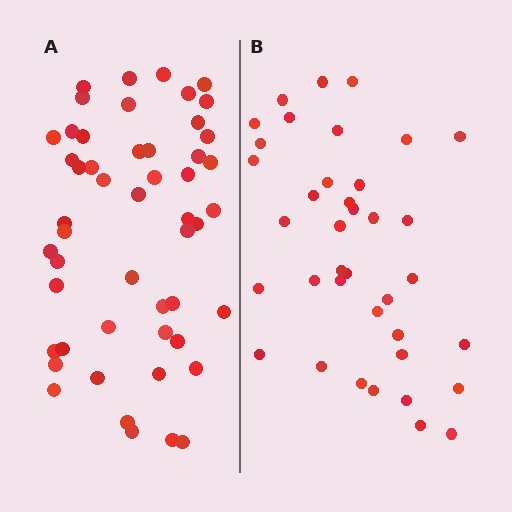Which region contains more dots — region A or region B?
Region A (the left region) has more dots.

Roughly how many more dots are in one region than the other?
Region A has approximately 15 more dots than region B.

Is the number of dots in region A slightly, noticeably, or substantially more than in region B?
Region A has noticeably more, but not dramatically so. The ratio is roughly 1.3 to 1.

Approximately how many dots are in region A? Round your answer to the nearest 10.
About 50 dots. (The exact count is 51, which rounds to 50.)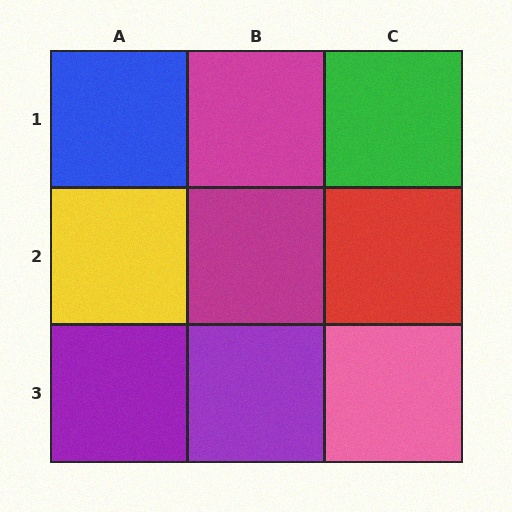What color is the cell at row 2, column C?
Red.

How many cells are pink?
1 cell is pink.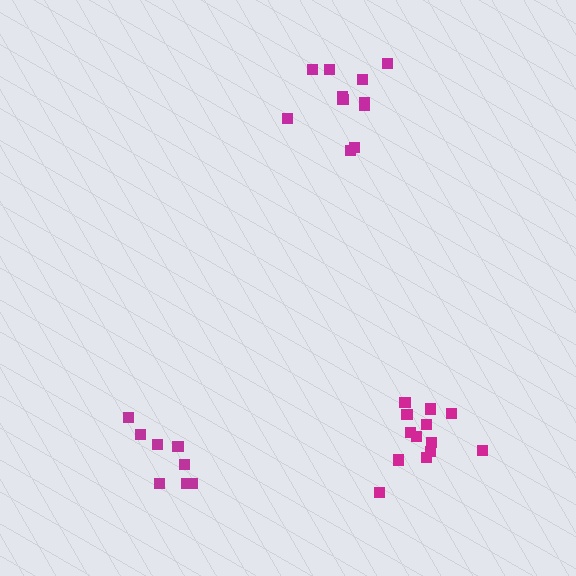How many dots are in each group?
Group 1: 8 dots, Group 2: 11 dots, Group 3: 13 dots (32 total).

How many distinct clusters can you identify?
There are 3 distinct clusters.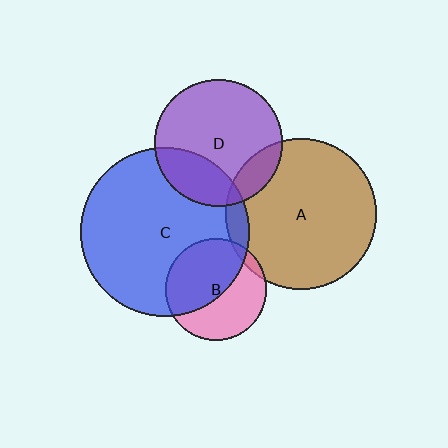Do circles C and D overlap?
Yes.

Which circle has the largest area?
Circle C (blue).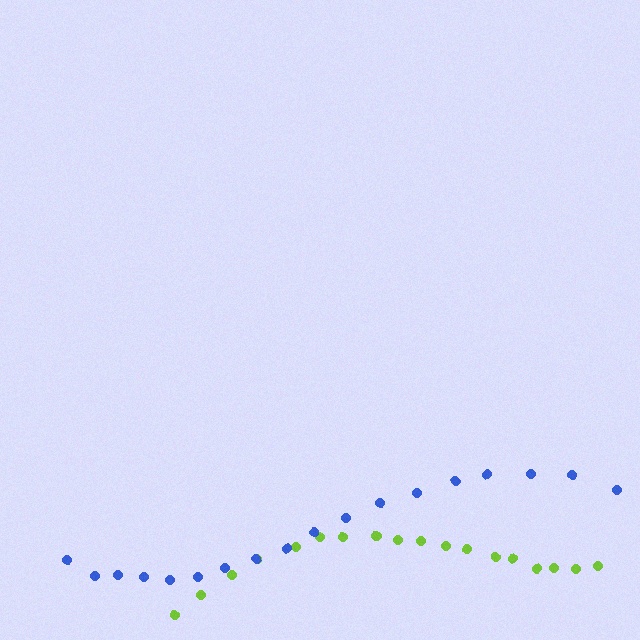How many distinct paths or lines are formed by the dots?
There are 2 distinct paths.